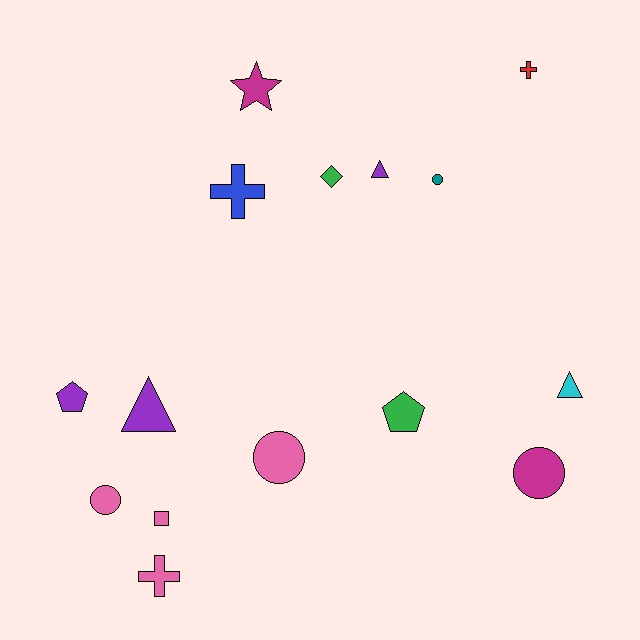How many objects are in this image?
There are 15 objects.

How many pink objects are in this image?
There are 4 pink objects.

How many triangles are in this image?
There are 3 triangles.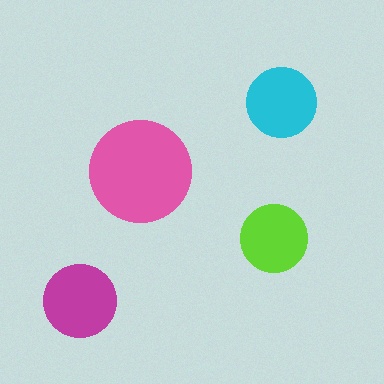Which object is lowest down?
The magenta circle is bottommost.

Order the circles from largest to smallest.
the pink one, the magenta one, the cyan one, the lime one.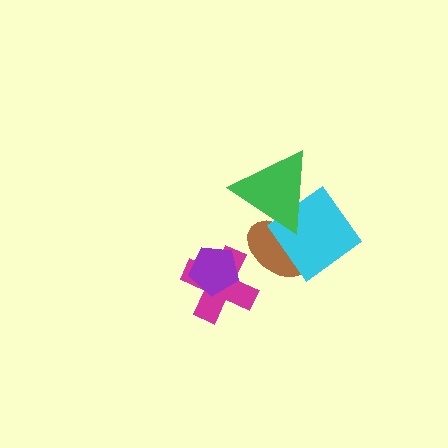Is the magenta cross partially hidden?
Yes, it is partially covered by another shape.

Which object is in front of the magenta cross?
The purple pentagon is in front of the magenta cross.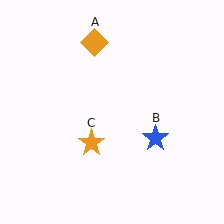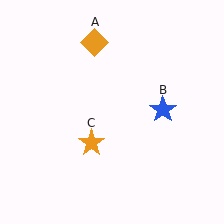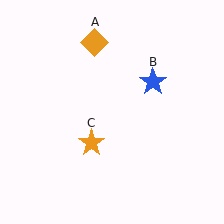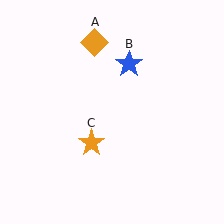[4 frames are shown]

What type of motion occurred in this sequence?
The blue star (object B) rotated counterclockwise around the center of the scene.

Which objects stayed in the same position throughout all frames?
Orange diamond (object A) and orange star (object C) remained stationary.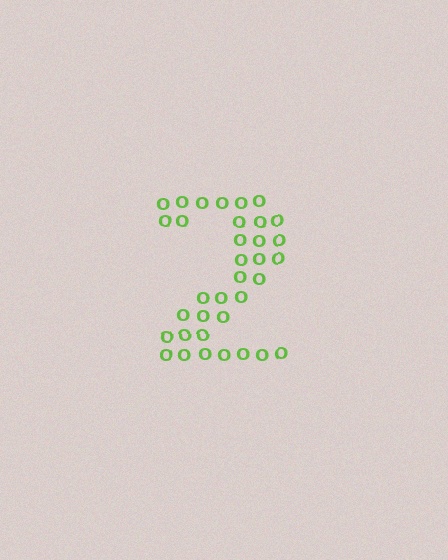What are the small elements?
The small elements are letter O's.